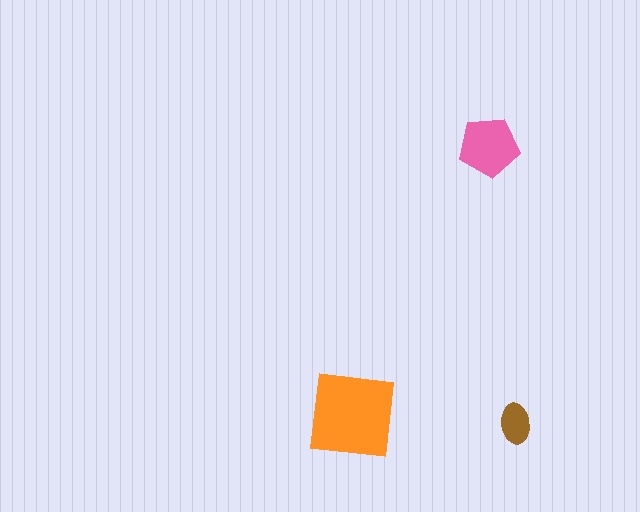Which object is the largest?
The orange square.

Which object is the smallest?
The brown ellipse.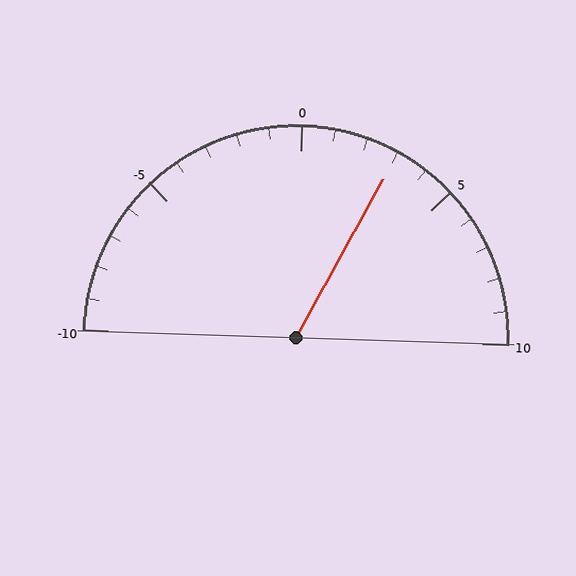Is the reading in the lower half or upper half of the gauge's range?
The reading is in the upper half of the range (-10 to 10).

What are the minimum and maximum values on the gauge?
The gauge ranges from -10 to 10.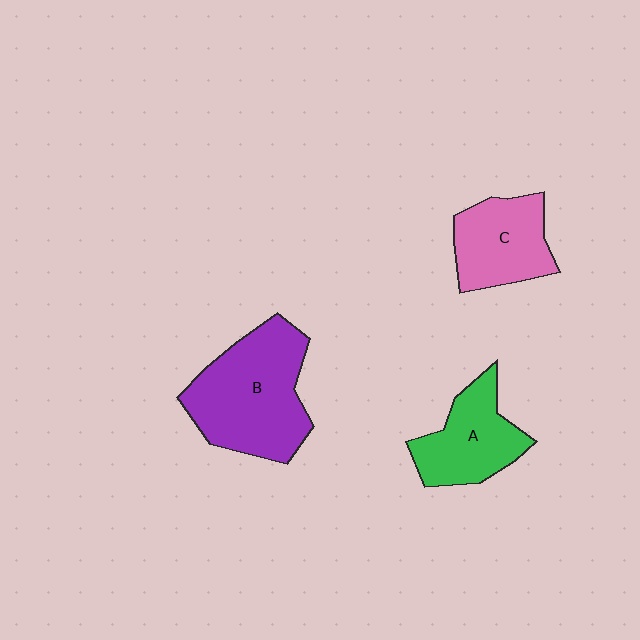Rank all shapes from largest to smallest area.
From largest to smallest: B (purple), A (green), C (pink).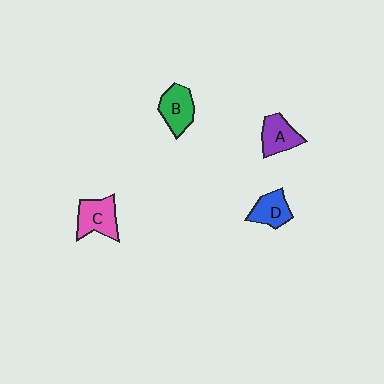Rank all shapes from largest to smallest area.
From largest to smallest: C (pink), B (green), A (purple), D (blue).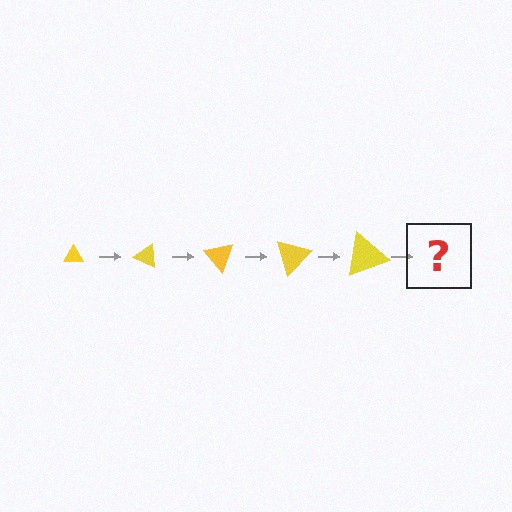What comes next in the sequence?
The next element should be a triangle, larger than the previous one and rotated 125 degrees from the start.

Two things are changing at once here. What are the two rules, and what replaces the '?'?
The two rules are that the triangle grows larger each step and it rotates 25 degrees each step. The '?' should be a triangle, larger than the previous one and rotated 125 degrees from the start.